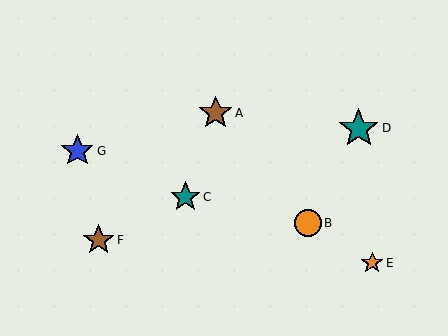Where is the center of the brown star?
The center of the brown star is at (99, 240).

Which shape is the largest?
The teal star (labeled D) is the largest.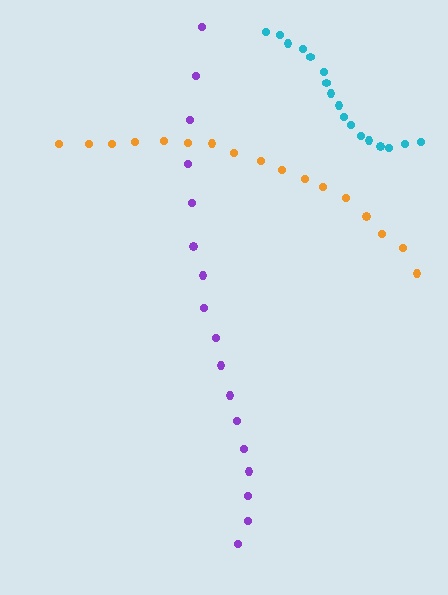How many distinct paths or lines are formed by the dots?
There are 3 distinct paths.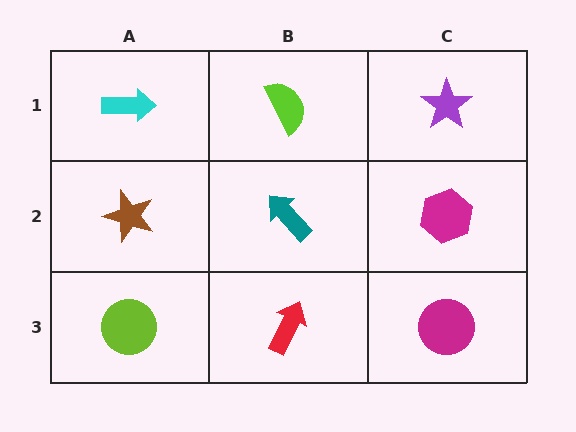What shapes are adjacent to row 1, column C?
A magenta hexagon (row 2, column C), a lime semicircle (row 1, column B).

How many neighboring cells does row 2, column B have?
4.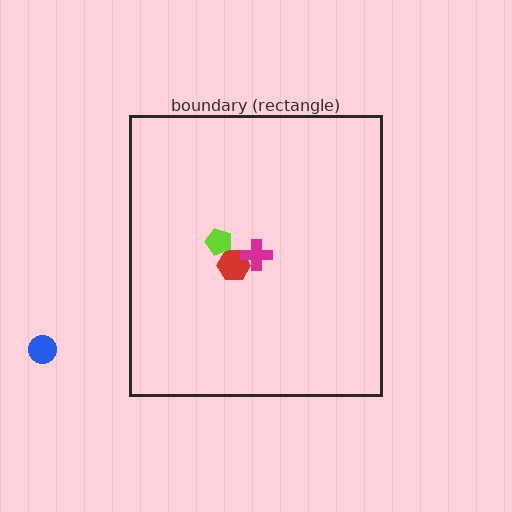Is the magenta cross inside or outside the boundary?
Inside.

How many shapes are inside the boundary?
3 inside, 1 outside.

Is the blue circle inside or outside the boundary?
Outside.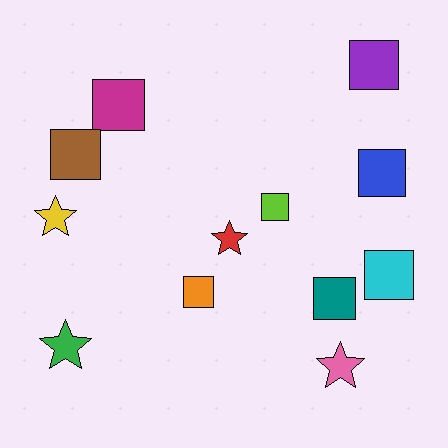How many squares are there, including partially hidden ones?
There are 8 squares.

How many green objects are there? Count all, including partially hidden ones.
There is 1 green object.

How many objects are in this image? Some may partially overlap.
There are 12 objects.